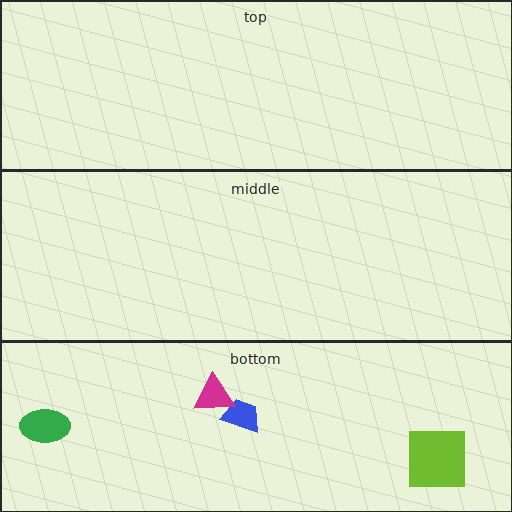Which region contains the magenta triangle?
The bottom region.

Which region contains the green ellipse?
The bottom region.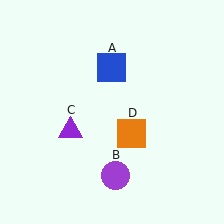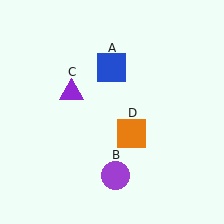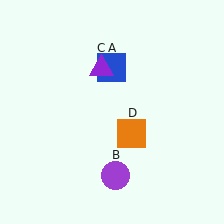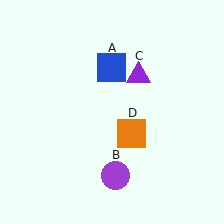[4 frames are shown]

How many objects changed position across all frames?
1 object changed position: purple triangle (object C).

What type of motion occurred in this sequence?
The purple triangle (object C) rotated clockwise around the center of the scene.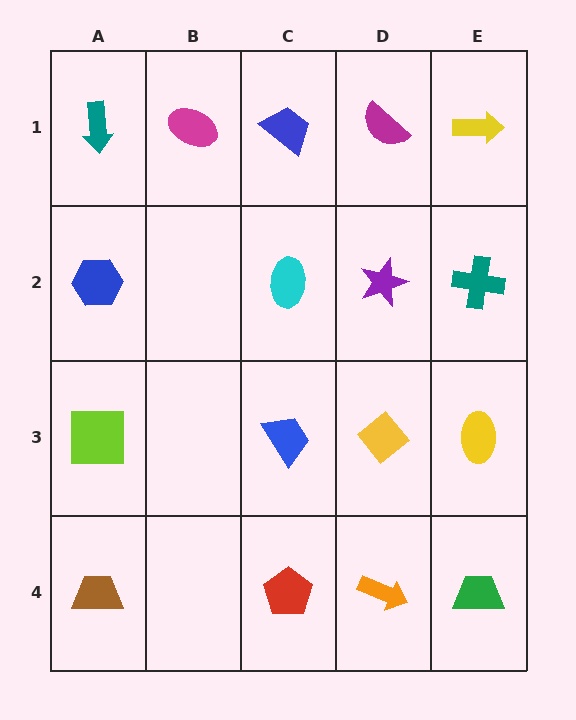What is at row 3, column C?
A blue trapezoid.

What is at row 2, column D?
A purple star.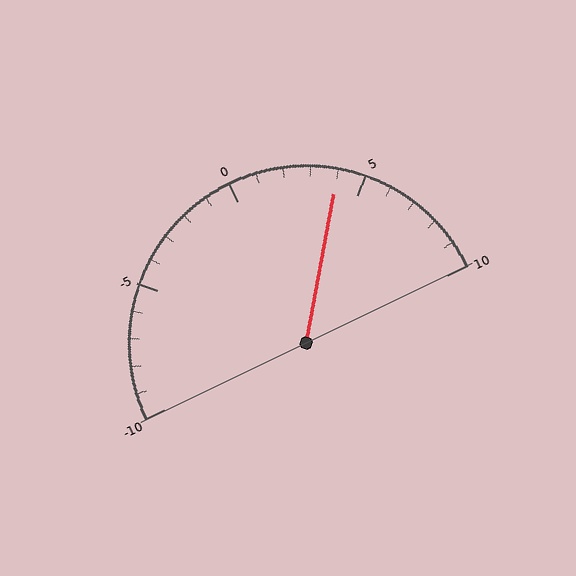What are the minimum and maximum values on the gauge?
The gauge ranges from -10 to 10.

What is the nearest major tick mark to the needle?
The nearest major tick mark is 5.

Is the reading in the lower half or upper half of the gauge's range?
The reading is in the upper half of the range (-10 to 10).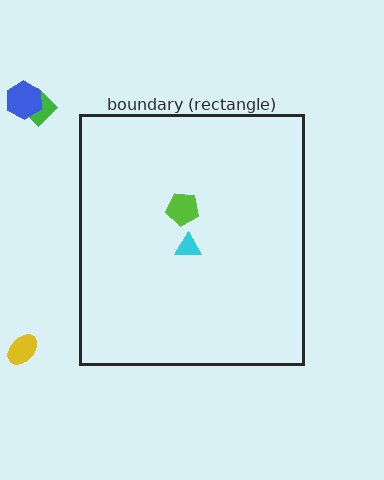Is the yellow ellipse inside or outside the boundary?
Outside.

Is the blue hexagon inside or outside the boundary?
Outside.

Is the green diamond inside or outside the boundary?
Outside.